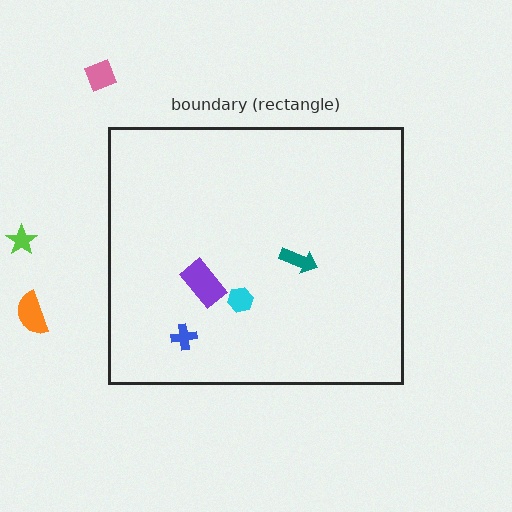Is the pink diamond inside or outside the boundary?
Outside.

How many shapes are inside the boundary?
4 inside, 3 outside.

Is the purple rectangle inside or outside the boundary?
Inside.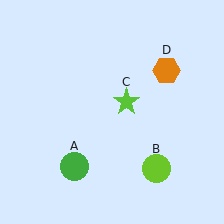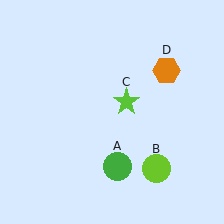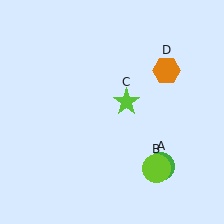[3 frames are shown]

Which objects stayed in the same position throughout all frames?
Lime circle (object B) and lime star (object C) and orange hexagon (object D) remained stationary.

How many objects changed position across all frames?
1 object changed position: green circle (object A).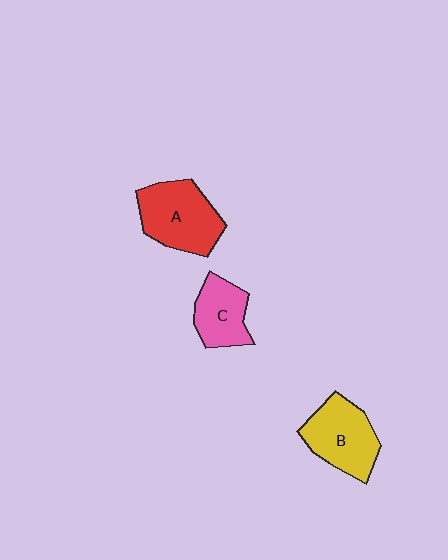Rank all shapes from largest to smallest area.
From largest to smallest: A (red), B (yellow), C (pink).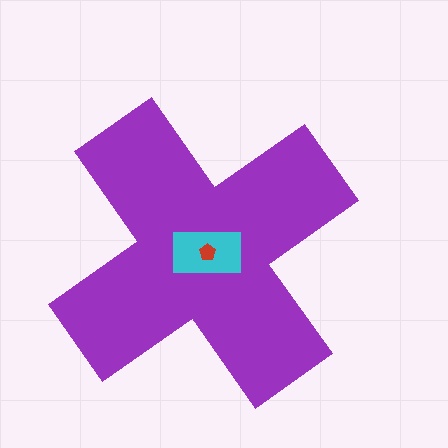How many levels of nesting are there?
3.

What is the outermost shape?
The purple cross.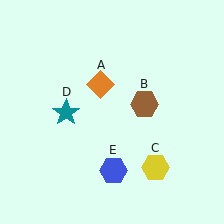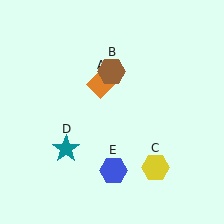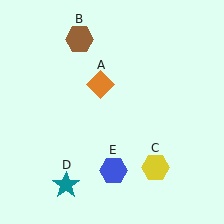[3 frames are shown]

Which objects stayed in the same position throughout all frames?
Orange diamond (object A) and yellow hexagon (object C) and blue hexagon (object E) remained stationary.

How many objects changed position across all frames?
2 objects changed position: brown hexagon (object B), teal star (object D).